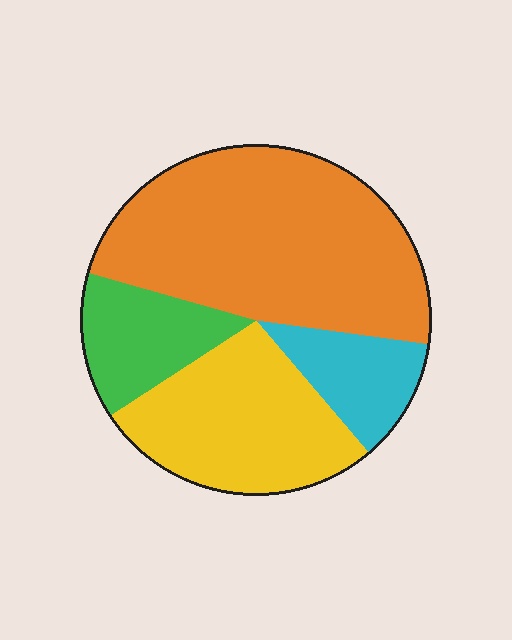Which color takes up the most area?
Orange, at roughly 50%.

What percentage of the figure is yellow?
Yellow takes up between a quarter and a half of the figure.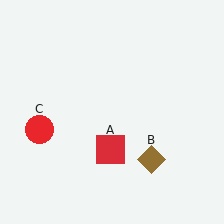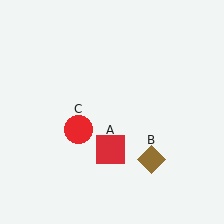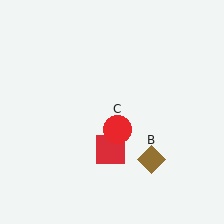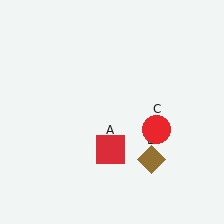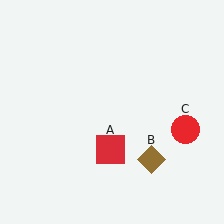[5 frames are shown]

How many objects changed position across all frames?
1 object changed position: red circle (object C).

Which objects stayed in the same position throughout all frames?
Red square (object A) and brown diamond (object B) remained stationary.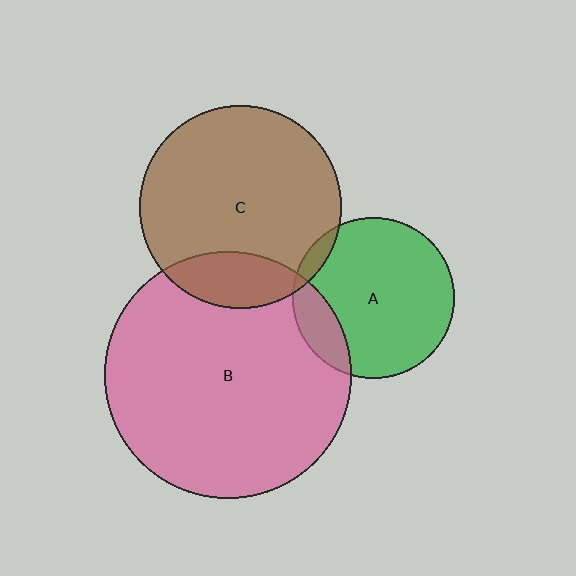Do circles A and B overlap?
Yes.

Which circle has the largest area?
Circle B (pink).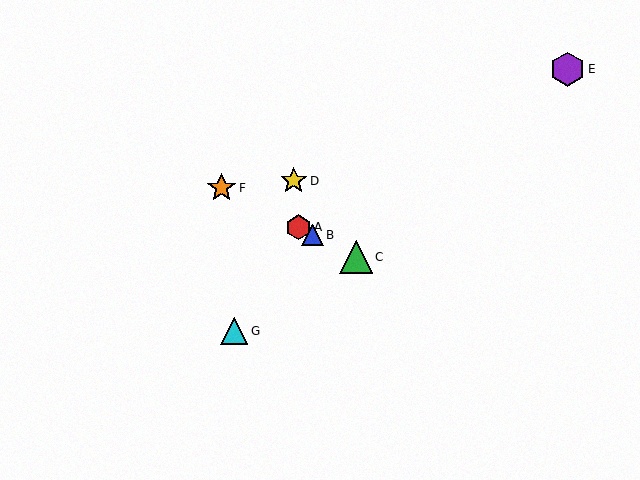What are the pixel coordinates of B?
Object B is at (313, 235).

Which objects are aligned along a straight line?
Objects A, B, C, F are aligned along a straight line.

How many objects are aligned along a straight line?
4 objects (A, B, C, F) are aligned along a straight line.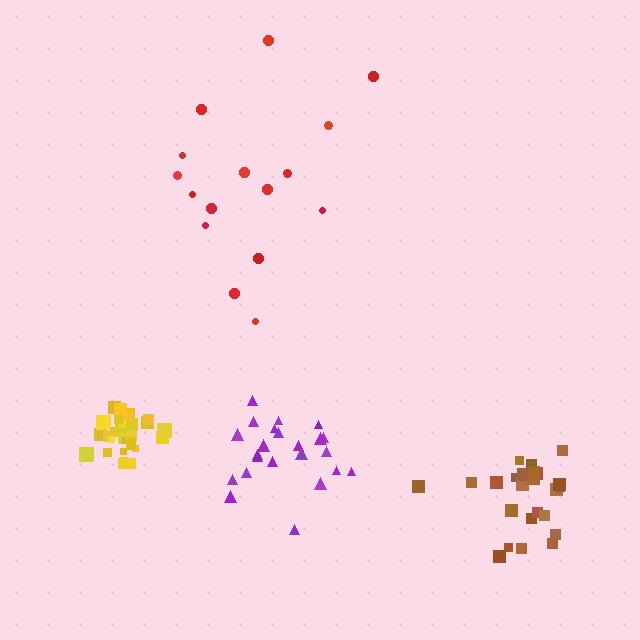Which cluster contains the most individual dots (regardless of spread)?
Yellow (32).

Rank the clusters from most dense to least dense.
yellow, brown, purple, red.